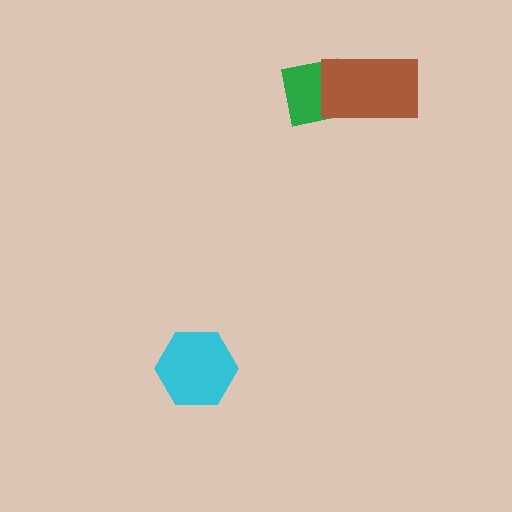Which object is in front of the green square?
The brown rectangle is in front of the green square.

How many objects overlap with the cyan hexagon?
0 objects overlap with the cyan hexagon.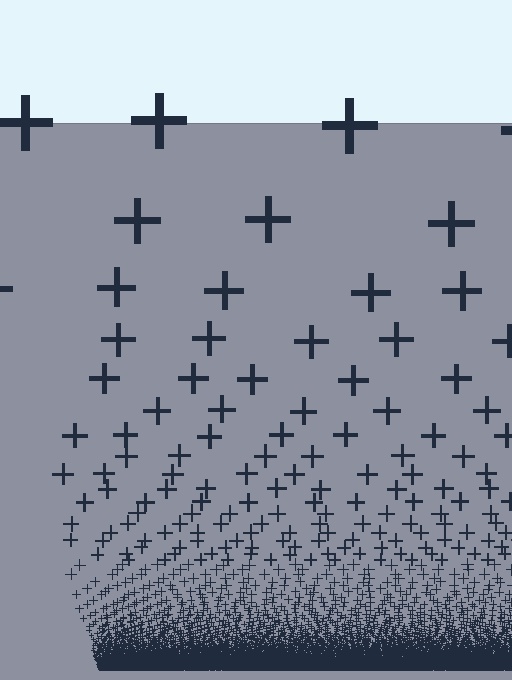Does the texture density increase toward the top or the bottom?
Density increases toward the bottom.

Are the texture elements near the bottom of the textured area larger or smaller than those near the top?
Smaller. The gradient is inverted — elements near the bottom are smaller and denser.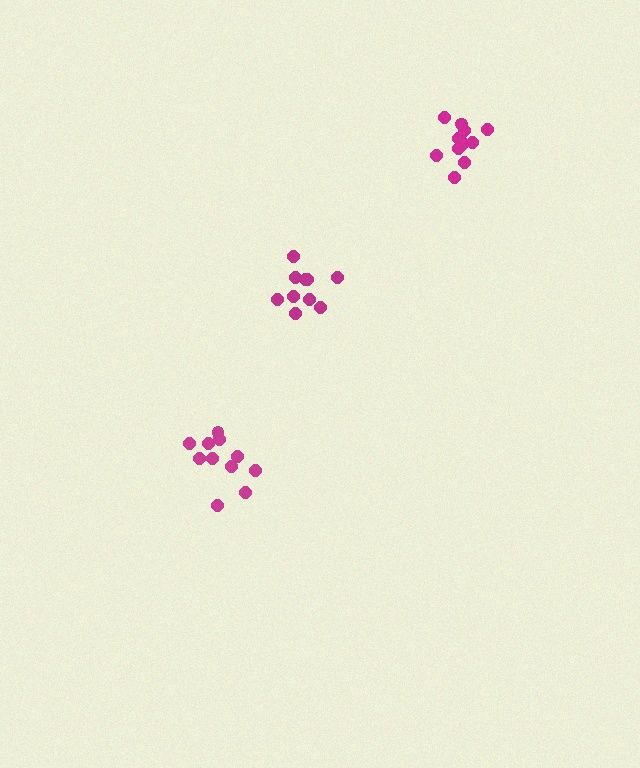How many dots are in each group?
Group 1: 11 dots, Group 2: 10 dots, Group 3: 11 dots (32 total).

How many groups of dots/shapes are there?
There are 3 groups.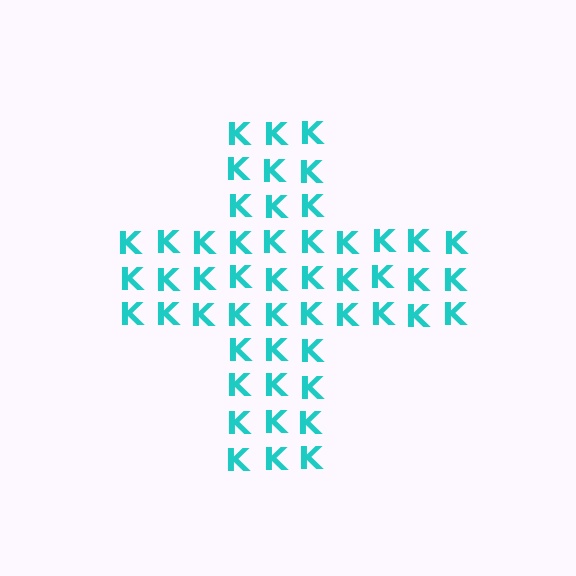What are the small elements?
The small elements are letter K's.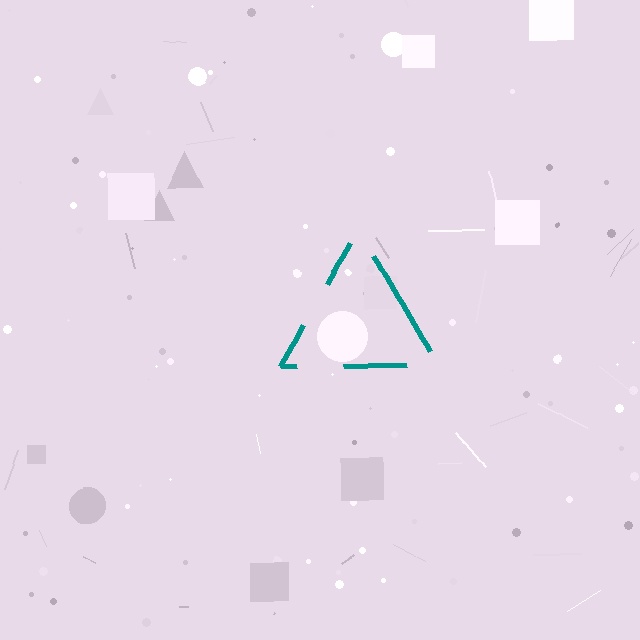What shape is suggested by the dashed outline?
The dashed outline suggests a triangle.